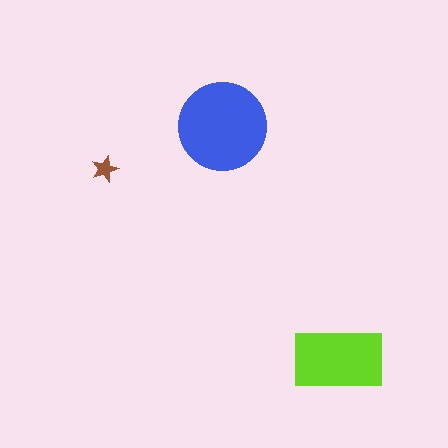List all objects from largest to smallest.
The blue circle, the lime rectangle, the brown star.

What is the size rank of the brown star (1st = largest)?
3rd.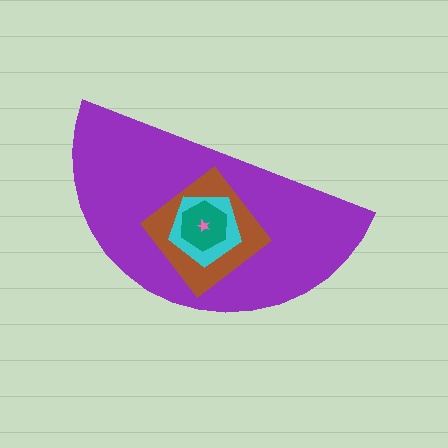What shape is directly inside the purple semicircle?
The brown diamond.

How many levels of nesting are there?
5.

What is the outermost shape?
The purple semicircle.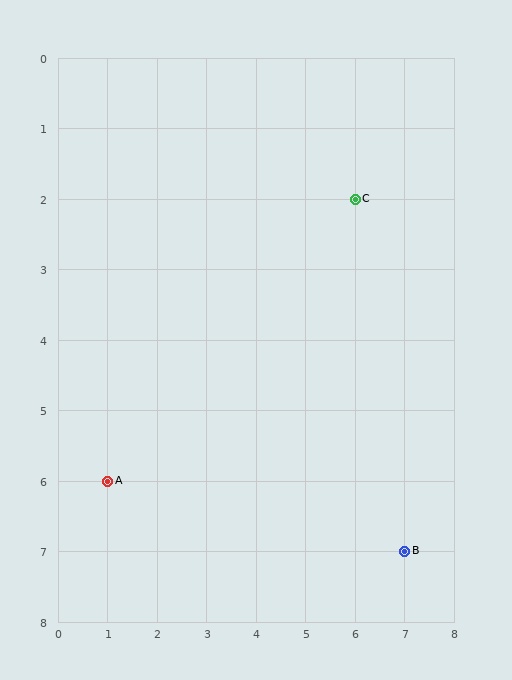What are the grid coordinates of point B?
Point B is at grid coordinates (7, 7).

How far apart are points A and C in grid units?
Points A and C are 5 columns and 4 rows apart (about 6.4 grid units diagonally).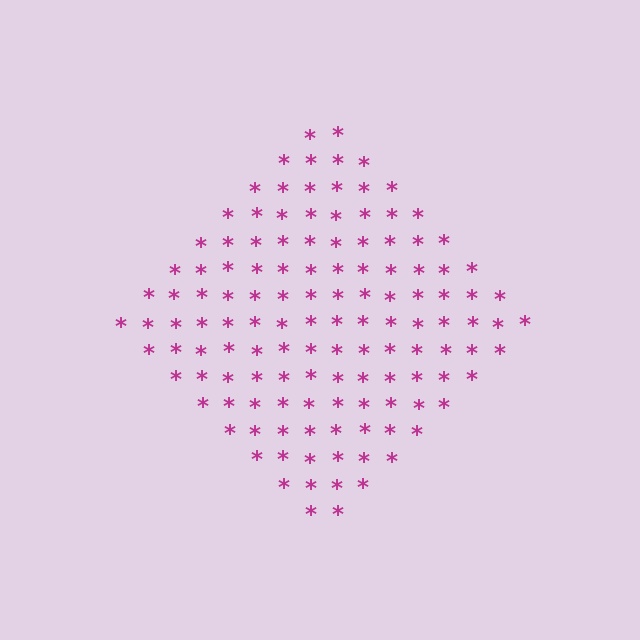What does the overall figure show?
The overall figure shows a diamond.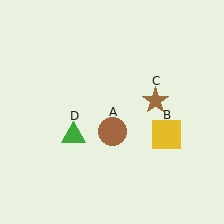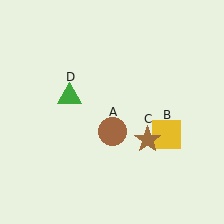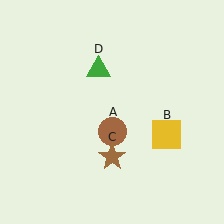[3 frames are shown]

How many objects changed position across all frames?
2 objects changed position: brown star (object C), green triangle (object D).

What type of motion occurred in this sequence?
The brown star (object C), green triangle (object D) rotated clockwise around the center of the scene.